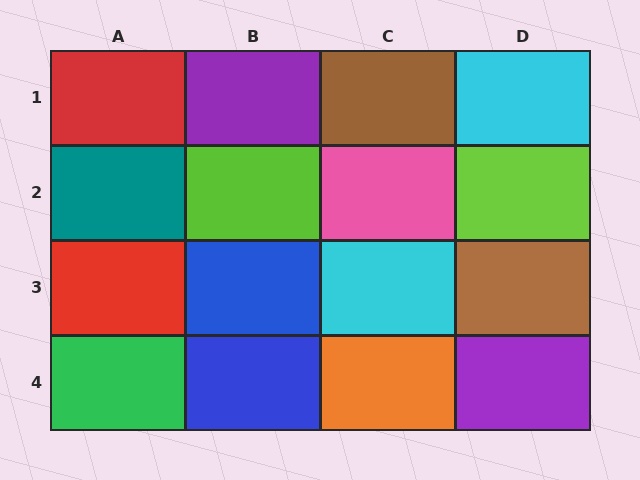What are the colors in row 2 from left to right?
Teal, lime, pink, lime.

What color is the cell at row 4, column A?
Green.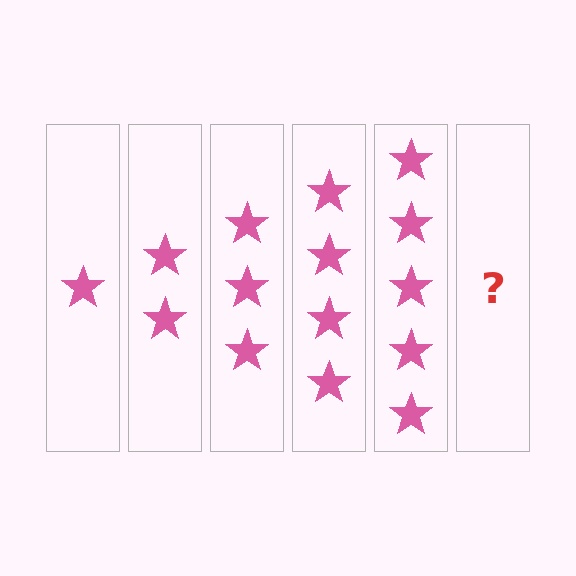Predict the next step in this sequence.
The next step is 6 stars.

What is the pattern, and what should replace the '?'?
The pattern is that each step adds one more star. The '?' should be 6 stars.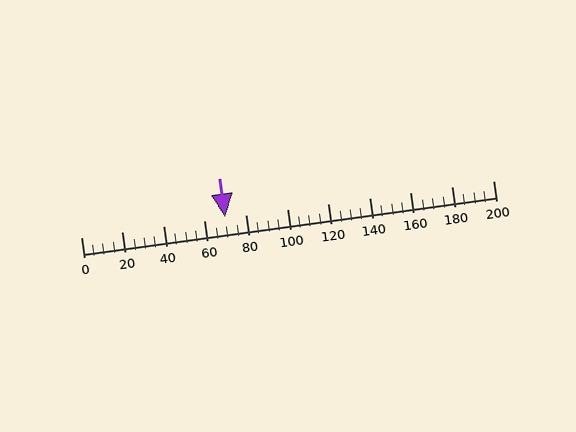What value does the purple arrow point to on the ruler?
The purple arrow points to approximately 70.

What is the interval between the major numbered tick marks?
The major tick marks are spaced 20 units apart.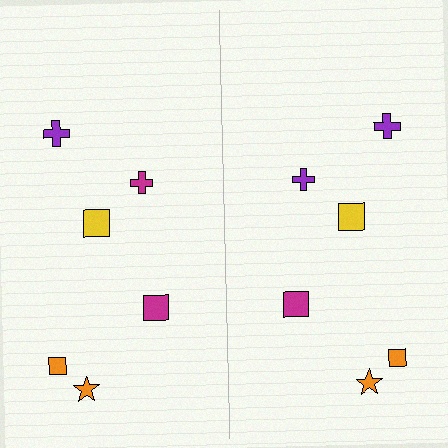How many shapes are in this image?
There are 12 shapes in this image.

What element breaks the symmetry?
The purple cross on the right side breaks the symmetry — its mirror counterpart is magenta.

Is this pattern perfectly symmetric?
No, the pattern is not perfectly symmetric. The purple cross on the right side breaks the symmetry — its mirror counterpart is magenta.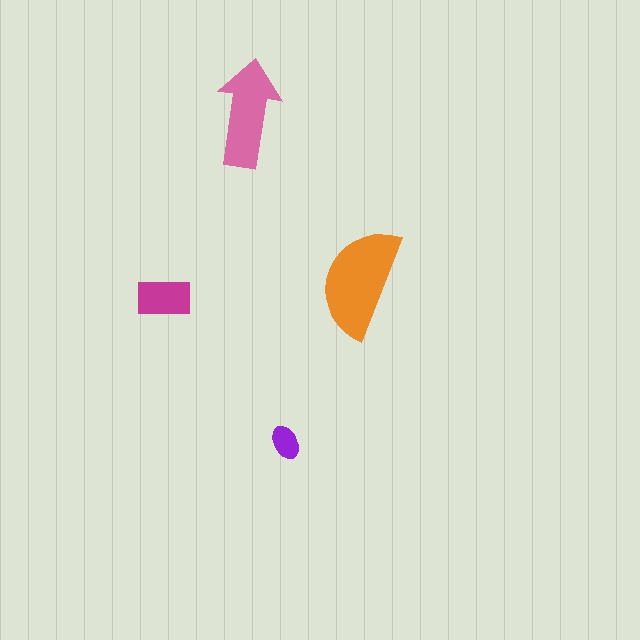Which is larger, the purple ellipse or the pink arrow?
The pink arrow.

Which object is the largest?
The orange semicircle.